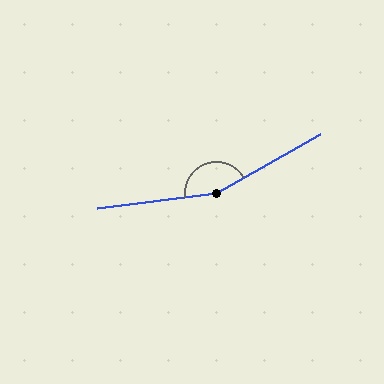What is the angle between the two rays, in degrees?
Approximately 158 degrees.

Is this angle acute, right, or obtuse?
It is obtuse.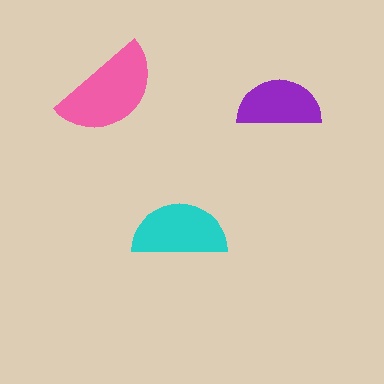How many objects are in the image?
There are 3 objects in the image.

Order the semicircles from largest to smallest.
the pink one, the cyan one, the purple one.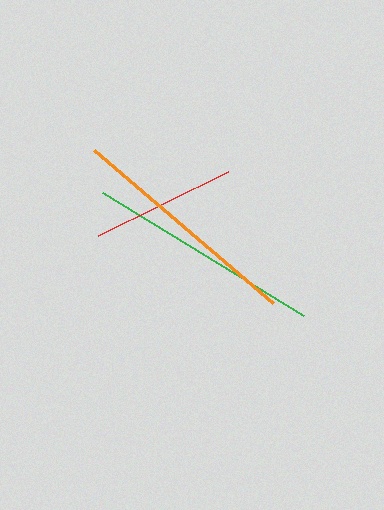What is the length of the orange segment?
The orange segment is approximately 235 pixels long.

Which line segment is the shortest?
The red line is the shortest at approximately 145 pixels.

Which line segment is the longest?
The green line is the longest at approximately 235 pixels.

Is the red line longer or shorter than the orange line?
The orange line is longer than the red line.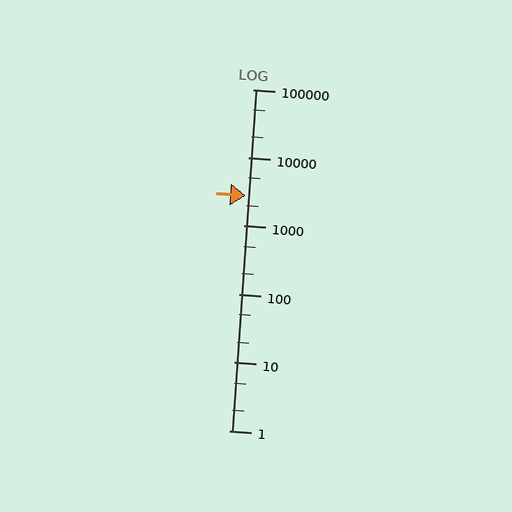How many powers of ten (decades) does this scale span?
The scale spans 5 decades, from 1 to 100000.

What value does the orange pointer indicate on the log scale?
The pointer indicates approximately 2800.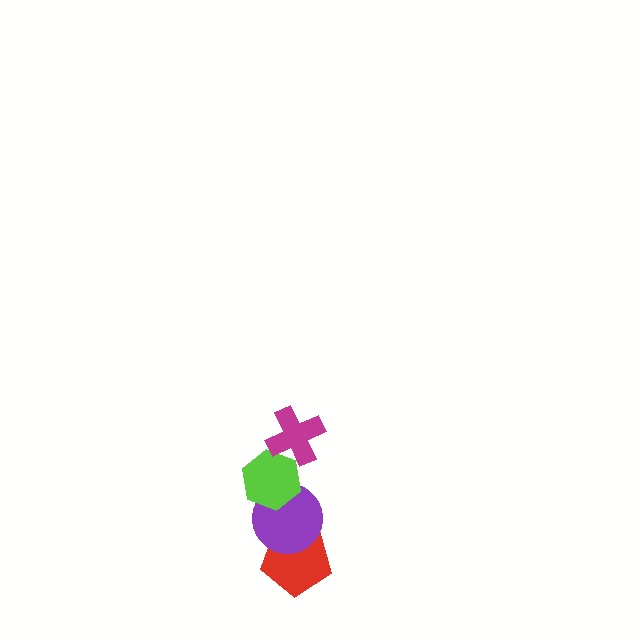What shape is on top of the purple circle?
The lime hexagon is on top of the purple circle.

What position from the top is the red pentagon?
The red pentagon is 4th from the top.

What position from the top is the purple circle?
The purple circle is 3rd from the top.